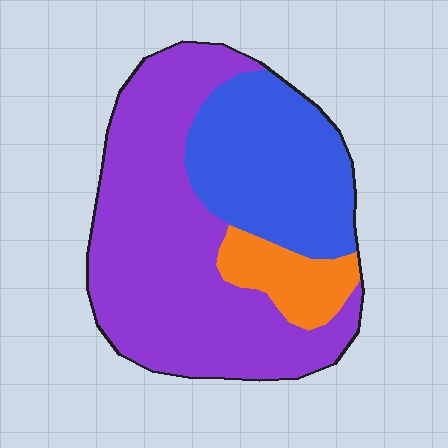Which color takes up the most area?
Purple, at roughly 60%.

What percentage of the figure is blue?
Blue covers around 30% of the figure.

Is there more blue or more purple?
Purple.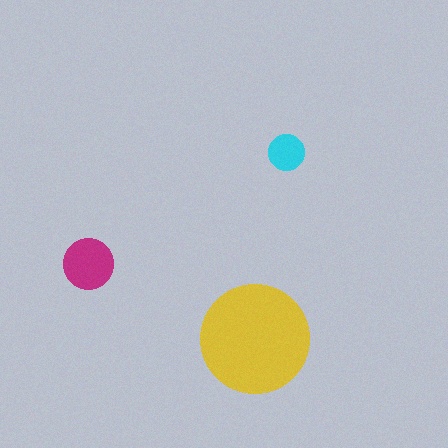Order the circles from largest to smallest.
the yellow one, the magenta one, the cyan one.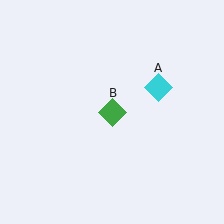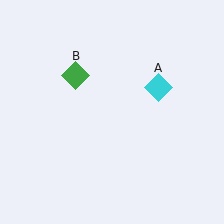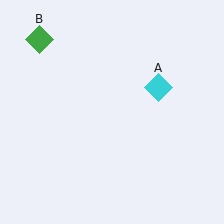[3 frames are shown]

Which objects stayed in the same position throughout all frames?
Cyan diamond (object A) remained stationary.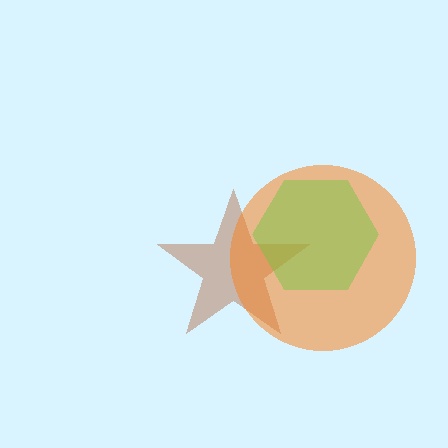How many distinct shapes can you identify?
There are 3 distinct shapes: a brown star, an orange circle, a lime hexagon.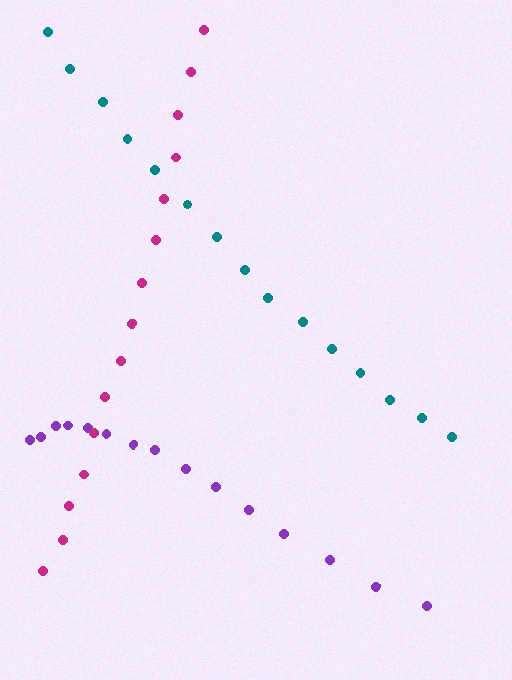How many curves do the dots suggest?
There are 3 distinct paths.